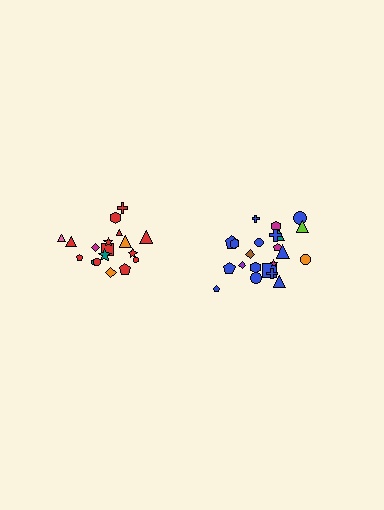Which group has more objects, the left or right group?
The right group.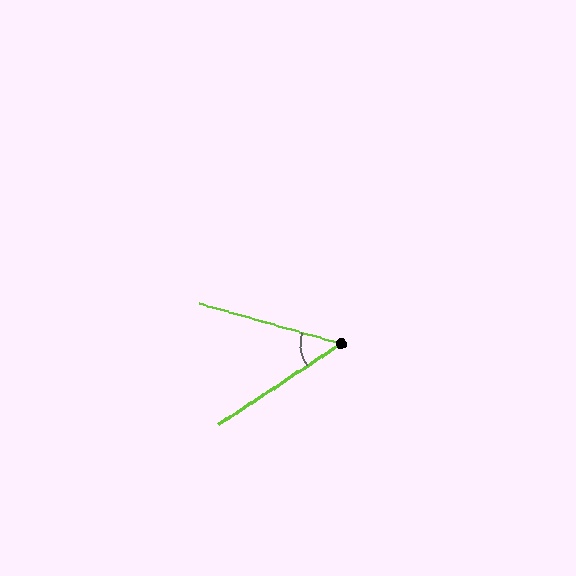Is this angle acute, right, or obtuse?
It is acute.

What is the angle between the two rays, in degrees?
Approximately 49 degrees.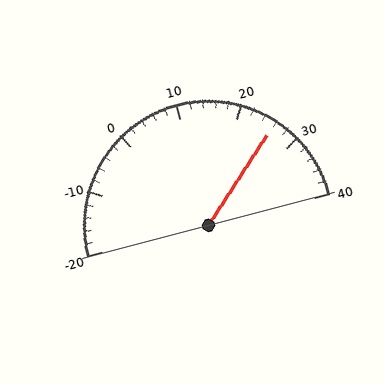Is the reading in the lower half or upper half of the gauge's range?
The reading is in the upper half of the range (-20 to 40).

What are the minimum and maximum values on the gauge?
The gauge ranges from -20 to 40.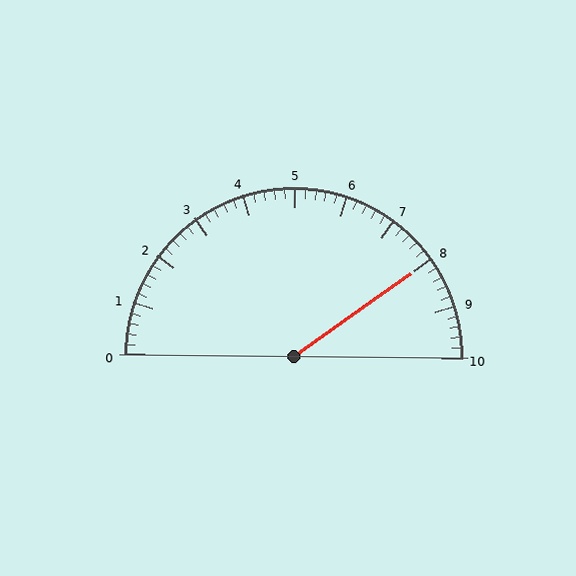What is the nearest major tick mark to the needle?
The nearest major tick mark is 8.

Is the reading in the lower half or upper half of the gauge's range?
The reading is in the upper half of the range (0 to 10).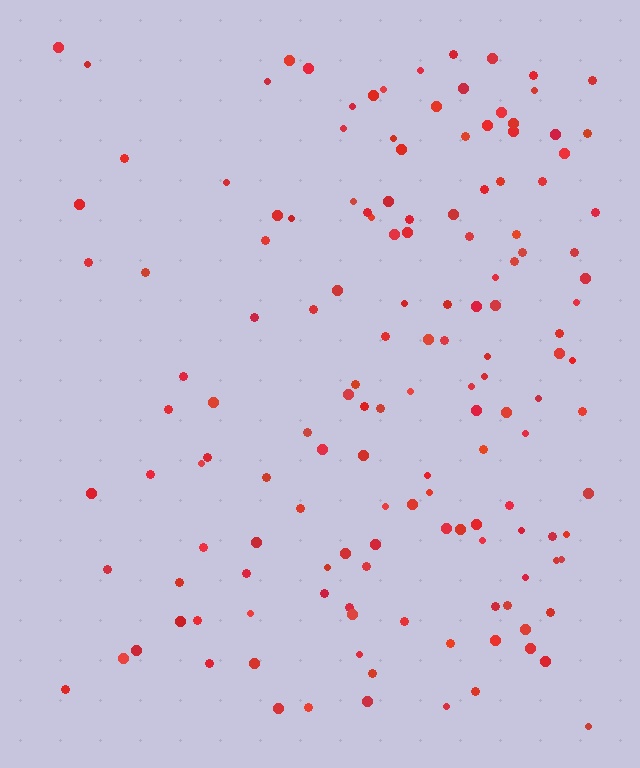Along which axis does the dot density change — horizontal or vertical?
Horizontal.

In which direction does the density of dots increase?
From left to right, with the right side densest.